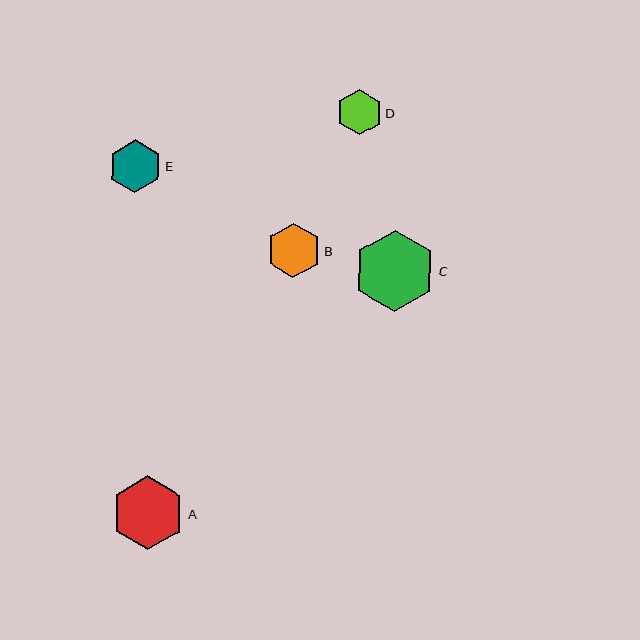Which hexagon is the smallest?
Hexagon D is the smallest with a size of approximately 45 pixels.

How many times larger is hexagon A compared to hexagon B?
Hexagon A is approximately 1.3 times the size of hexagon B.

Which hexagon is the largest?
Hexagon C is the largest with a size of approximately 82 pixels.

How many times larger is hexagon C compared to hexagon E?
Hexagon C is approximately 1.5 times the size of hexagon E.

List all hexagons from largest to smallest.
From largest to smallest: C, A, B, E, D.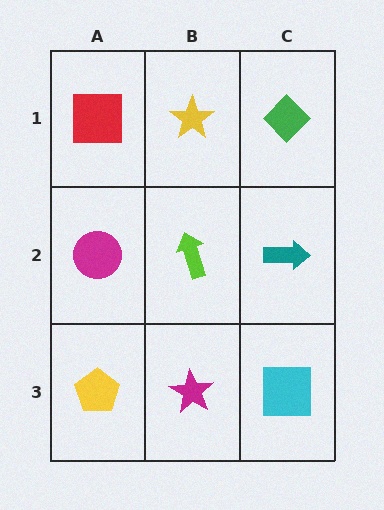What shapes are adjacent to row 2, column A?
A red square (row 1, column A), a yellow pentagon (row 3, column A), a lime arrow (row 2, column B).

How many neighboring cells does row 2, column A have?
3.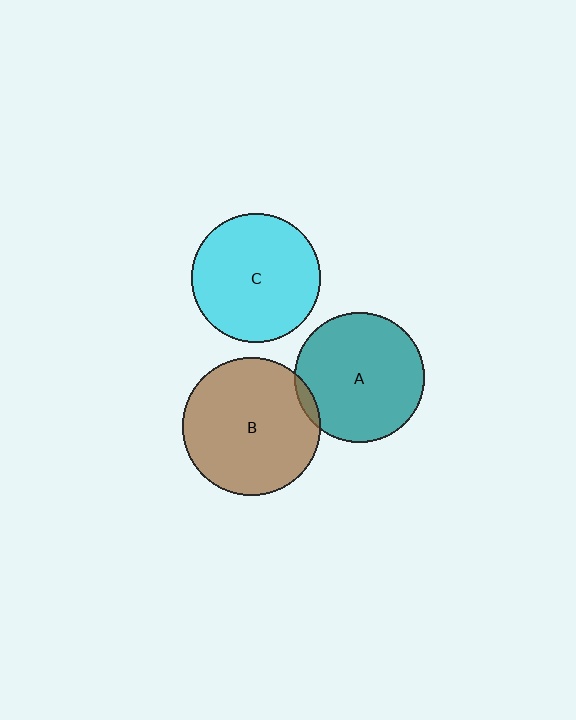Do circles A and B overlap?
Yes.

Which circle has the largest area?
Circle B (brown).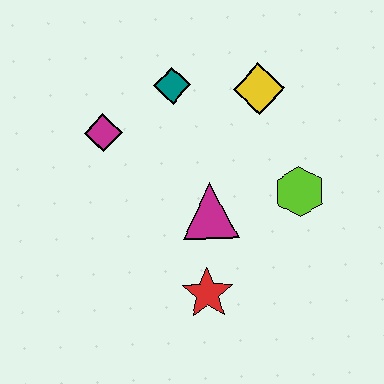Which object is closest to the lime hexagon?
The magenta triangle is closest to the lime hexagon.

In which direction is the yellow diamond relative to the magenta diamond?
The yellow diamond is to the right of the magenta diamond.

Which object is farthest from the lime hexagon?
The magenta diamond is farthest from the lime hexagon.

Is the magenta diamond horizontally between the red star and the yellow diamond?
No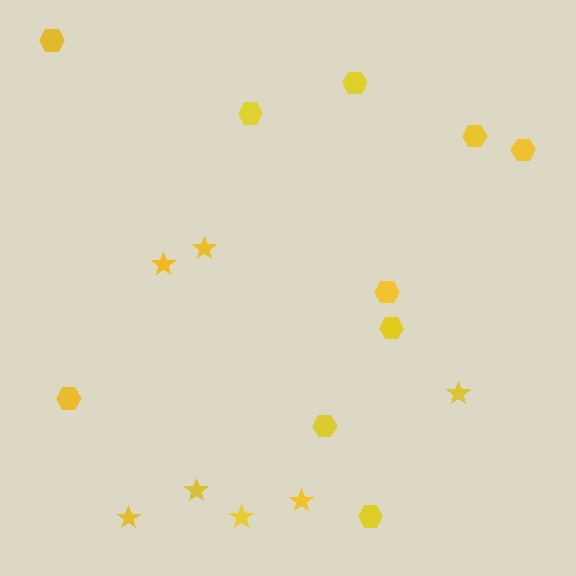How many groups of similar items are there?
There are 2 groups: one group of stars (7) and one group of hexagons (10).